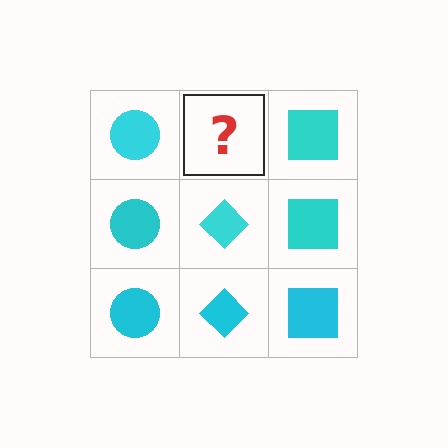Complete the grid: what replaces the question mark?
The question mark should be replaced with a cyan diamond.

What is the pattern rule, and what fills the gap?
The rule is that each column has a consistent shape. The gap should be filled with a cyan diamond.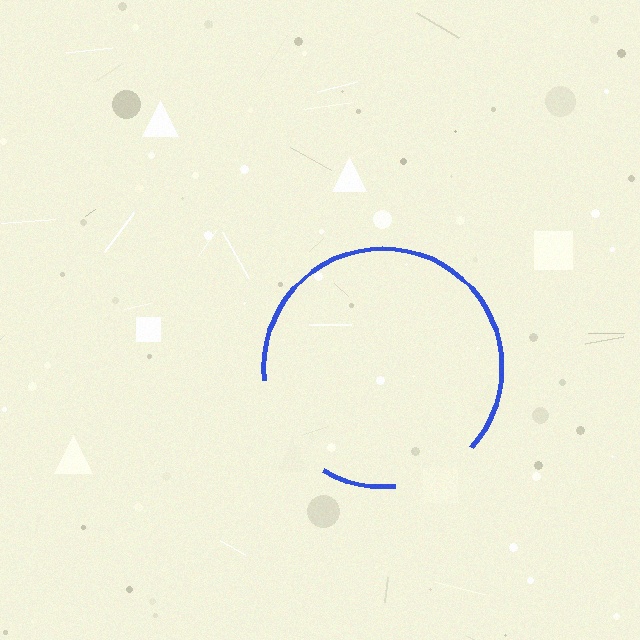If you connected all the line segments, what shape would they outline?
They would outline a circle.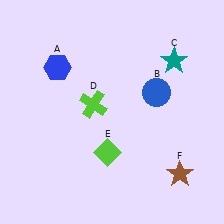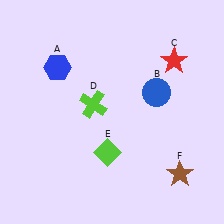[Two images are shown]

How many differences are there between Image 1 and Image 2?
There is 1 difference between the two images.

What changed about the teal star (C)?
In Image 1, C is teal. In Image 2, it changed to red.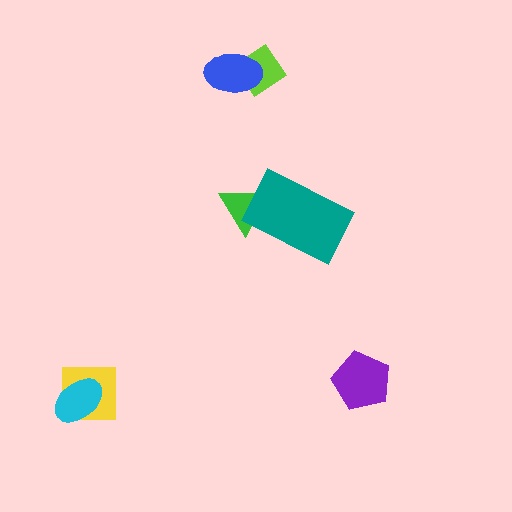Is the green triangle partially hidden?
Yes, it is partially covered by another shape.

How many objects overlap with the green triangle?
1 object overlaps with the green triangle.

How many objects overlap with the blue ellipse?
1 object overlaps with the blue ellipse.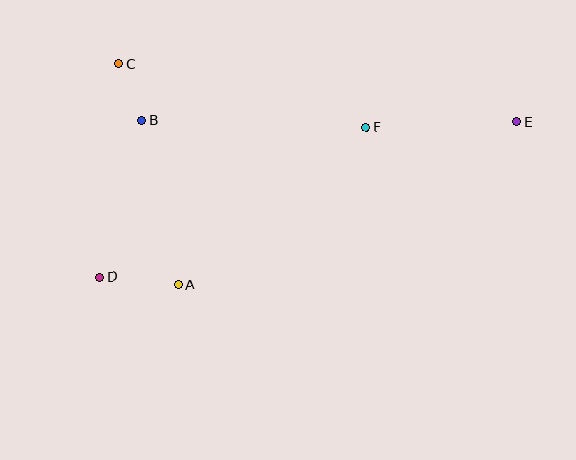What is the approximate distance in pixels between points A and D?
The distance between A and D is approximately 79 pixels.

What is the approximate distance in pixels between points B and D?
The distance between B and D is approximately 162 pixels.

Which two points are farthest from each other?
Points D and E are farthest from each other.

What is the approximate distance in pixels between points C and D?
The distance between C and D is approximately 213 pixels.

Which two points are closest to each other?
Points B and C are closest to each other.